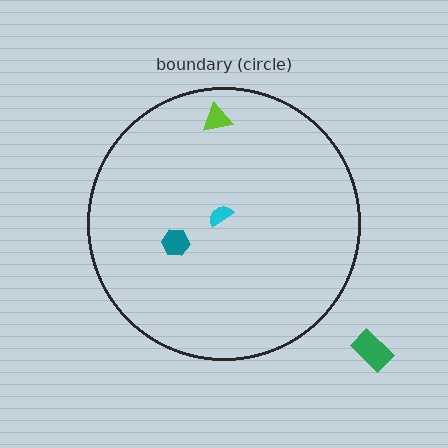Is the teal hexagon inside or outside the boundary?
Inside.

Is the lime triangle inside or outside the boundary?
Inside.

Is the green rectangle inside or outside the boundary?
Outside.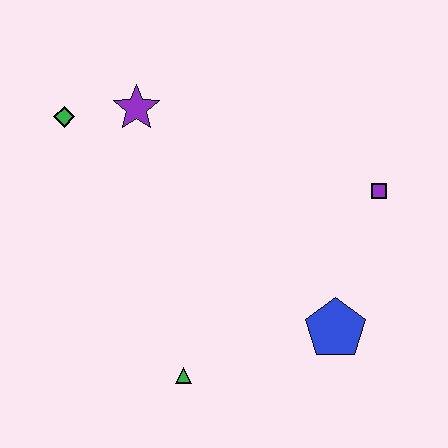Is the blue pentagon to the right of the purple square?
No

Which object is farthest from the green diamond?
The blue pentagon is farthest from the green diamond.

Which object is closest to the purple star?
The green diamond is closest to the purple star.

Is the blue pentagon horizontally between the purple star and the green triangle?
No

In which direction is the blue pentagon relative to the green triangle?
The blue pentagon is to the right of the green triangle.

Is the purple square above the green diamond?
No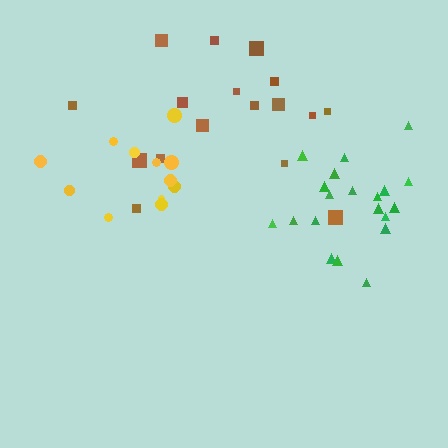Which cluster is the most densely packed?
Green.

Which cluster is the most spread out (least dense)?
Brown.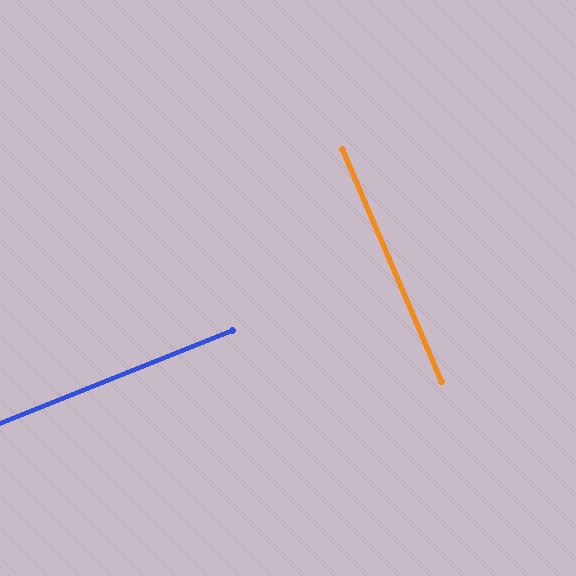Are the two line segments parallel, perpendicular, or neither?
Perpendicular — they meet at approximately 89°.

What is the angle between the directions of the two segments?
Approximately 89 degrees.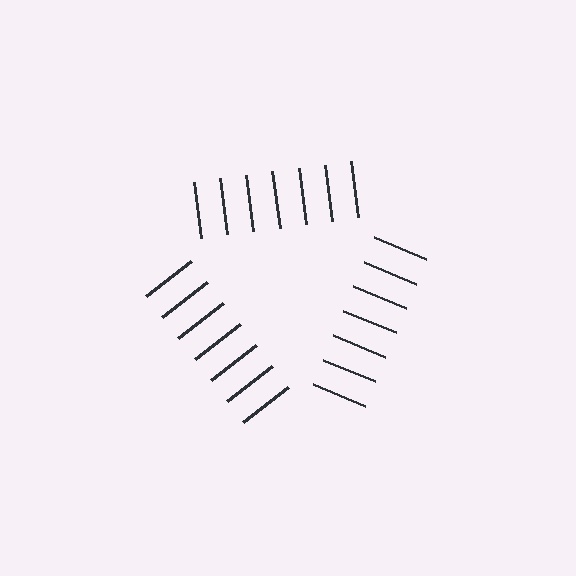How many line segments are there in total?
21 — 7 along each of the 3 edges.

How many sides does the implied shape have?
3 sides — the line-ends trace a triangle.